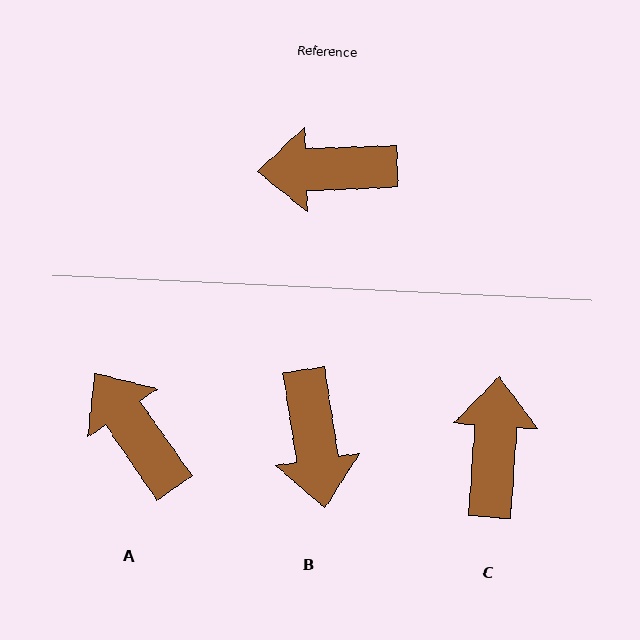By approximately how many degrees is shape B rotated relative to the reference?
Approximately 97 degrees counter-clockwise.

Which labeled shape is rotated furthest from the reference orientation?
B, about 97 degrees away.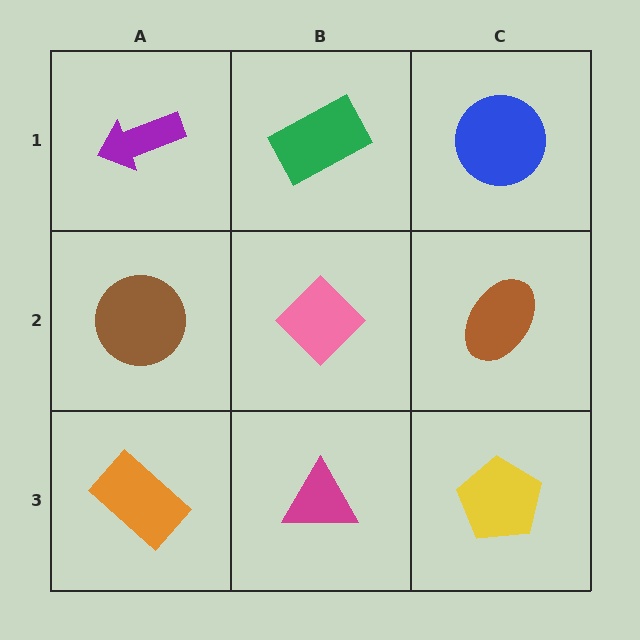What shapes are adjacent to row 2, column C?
A blue circle (row 1, column C), a yellow pentagon (row 3, column C), a pink diamond (row 2, column B).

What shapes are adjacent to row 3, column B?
A pink diamond (row 2, column B), an orange rectangle (row 3, column A), a yellow pentagon (row 3, column C).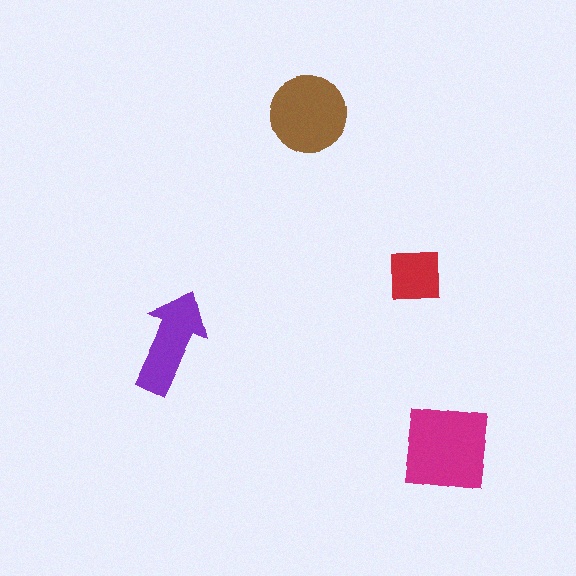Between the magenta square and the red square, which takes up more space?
The magenta square.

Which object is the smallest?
The red square.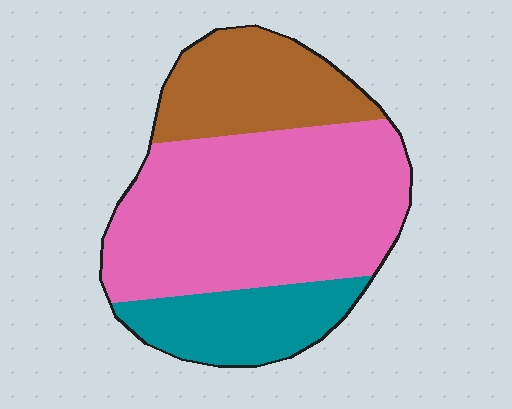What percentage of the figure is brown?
Brown takes up about one quarter (1/4) of the figure.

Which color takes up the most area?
Pink, at roughly 60%.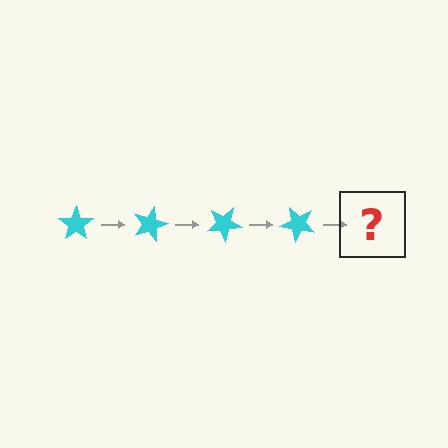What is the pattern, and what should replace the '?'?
The pattern is that the star rotates 15 degrees each step. The '?' should be a cyan star rotated 60 degrees.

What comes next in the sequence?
The next element should be a cyan star rotated 60 degrees.